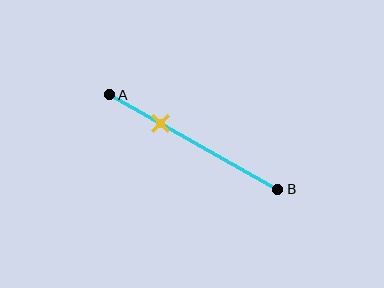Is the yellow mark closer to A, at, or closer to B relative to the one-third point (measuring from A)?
The yellow mark is approximately at the one-third point of segment AB.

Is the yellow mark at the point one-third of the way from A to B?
Yes, the mark is approximately at the one-third point.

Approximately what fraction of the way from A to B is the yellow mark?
The yellow mark is approximately 30% of the way from A to B.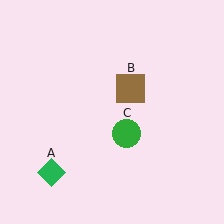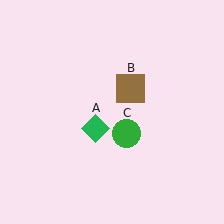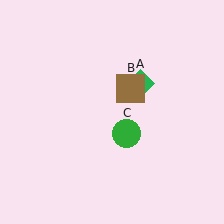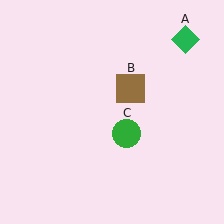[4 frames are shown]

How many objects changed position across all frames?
1 object changed position: green diamond (object A).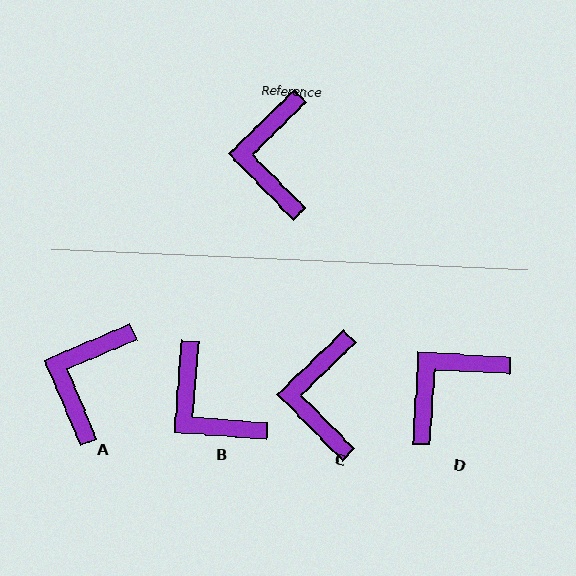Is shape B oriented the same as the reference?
No, it is off by about 41 degrees.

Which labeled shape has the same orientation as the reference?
C.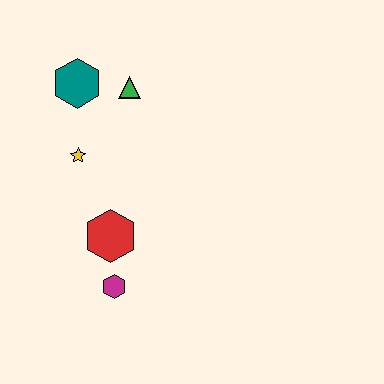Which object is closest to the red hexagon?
The magenta hexagon is closest to the red hexagon.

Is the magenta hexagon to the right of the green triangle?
No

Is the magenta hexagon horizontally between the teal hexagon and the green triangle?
Yes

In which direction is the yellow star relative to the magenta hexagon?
The yellow star is above the magenta hexagon.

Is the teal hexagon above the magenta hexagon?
Yes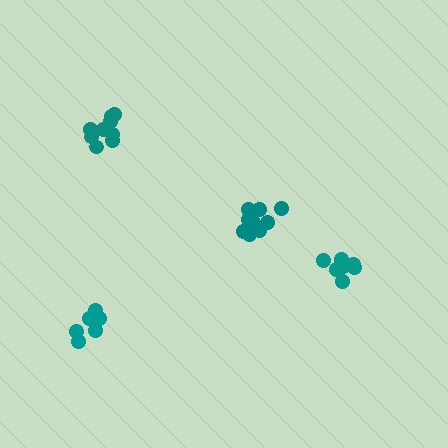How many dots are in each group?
Group 1: 10 dots, Group 2: 9 dots, Group 3: 7 dots, Group 4: 7 dots (33 total).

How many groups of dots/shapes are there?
There are 4 groups.